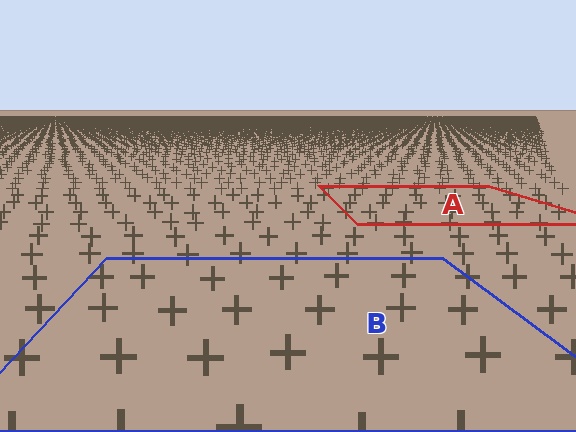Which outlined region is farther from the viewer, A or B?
Region A is farther from the viewer — the texture elements inside it appear smaller and more densely packed.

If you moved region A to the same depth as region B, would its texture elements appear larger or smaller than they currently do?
They would appear larger. At a closer depth, the same texture elements are projected at a bigger on-screen size.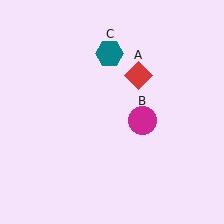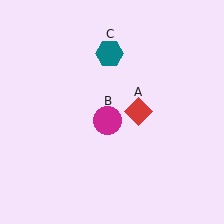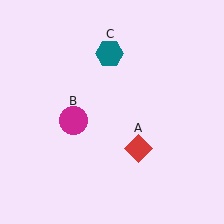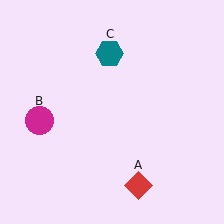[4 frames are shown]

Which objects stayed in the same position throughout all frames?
Teal hexagon (object C) remained stationary.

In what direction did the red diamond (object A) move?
The red diamond (object A) moved down.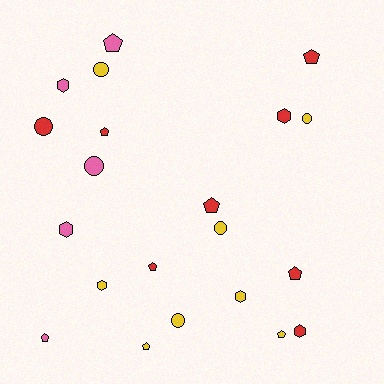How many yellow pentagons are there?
There are 2 yellow pentagons.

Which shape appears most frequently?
Pentagon, with 9 objects.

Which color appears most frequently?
Red, with 8 objects.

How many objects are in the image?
There are 21 objects.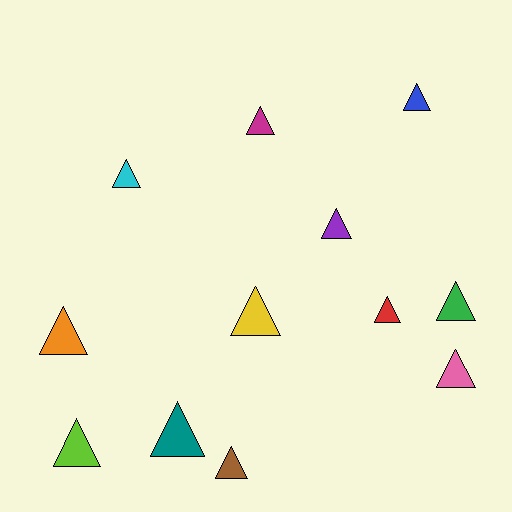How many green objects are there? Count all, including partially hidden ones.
There is 1 green object.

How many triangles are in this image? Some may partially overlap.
There are 12 triangles.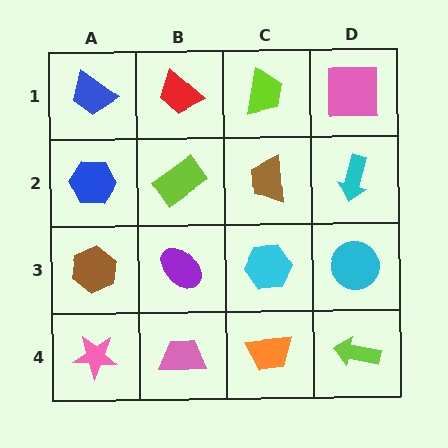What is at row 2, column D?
A cyan arrow.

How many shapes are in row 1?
4 shapes.